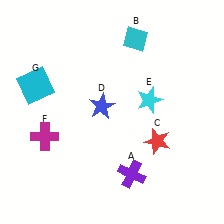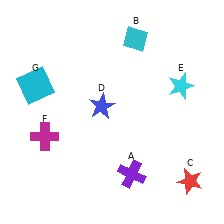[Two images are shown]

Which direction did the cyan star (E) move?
The cyan star (E) moved right.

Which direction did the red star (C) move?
The red star (C) moved down.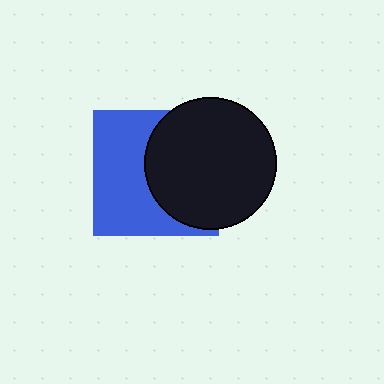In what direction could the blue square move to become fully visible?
The blue square could move left. That would shift it out from behind the black circle entirely.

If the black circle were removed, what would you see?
You would see the complete blue square.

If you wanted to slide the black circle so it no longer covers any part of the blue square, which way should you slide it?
Slide it right — that is the most direct way to separate the two shapes.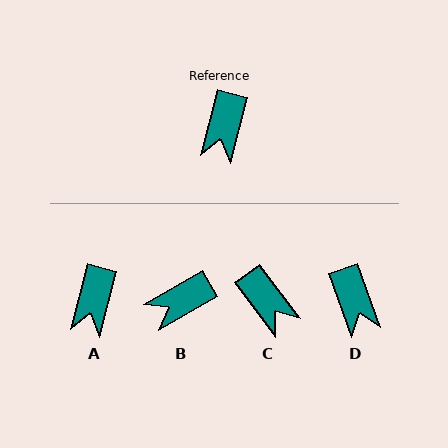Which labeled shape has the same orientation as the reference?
A.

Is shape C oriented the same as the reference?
No, it is off by about 51 degrees.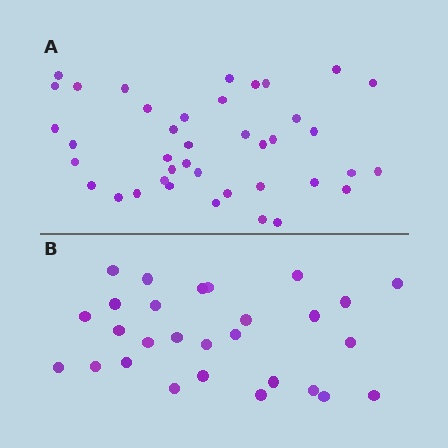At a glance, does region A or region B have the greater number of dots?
Region A (the top region) has more dots.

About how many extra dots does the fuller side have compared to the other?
Region A has roughly 12 or so more dots than region B.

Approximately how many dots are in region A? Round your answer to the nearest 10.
About 40 dots.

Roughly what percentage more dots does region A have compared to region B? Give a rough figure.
About 45% more.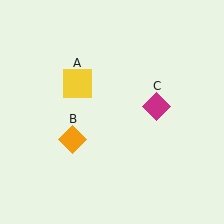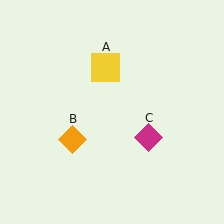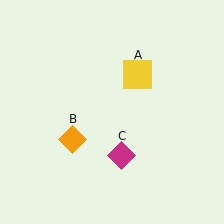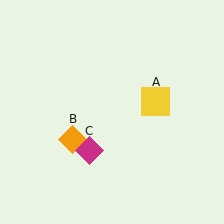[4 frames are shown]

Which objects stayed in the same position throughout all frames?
Orange diamond (object B) remained stationary.